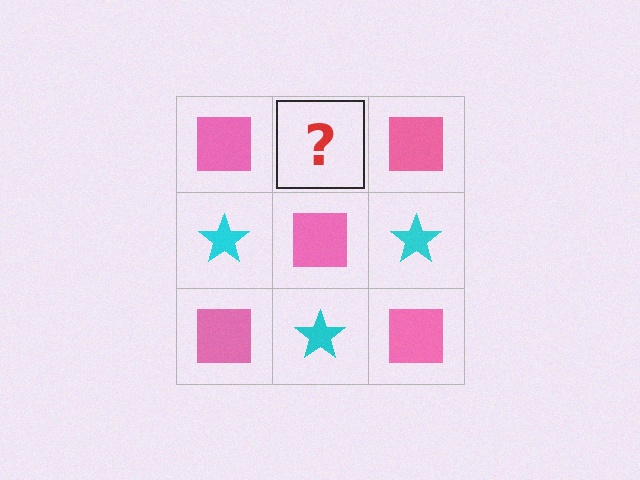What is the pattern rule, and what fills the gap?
The rule is that it alternates pink square and cyan star in a checkerboard pattern. The gap should be filled with a cyan star.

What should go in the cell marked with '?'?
The missing cell should contain a cyan star.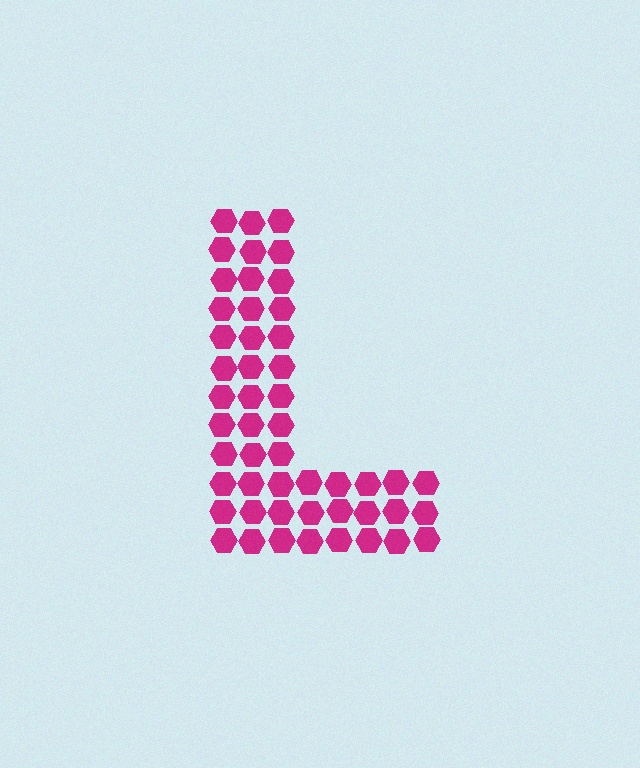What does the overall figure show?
The overall figure shows the letter L.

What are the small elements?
The small elements are hexagons.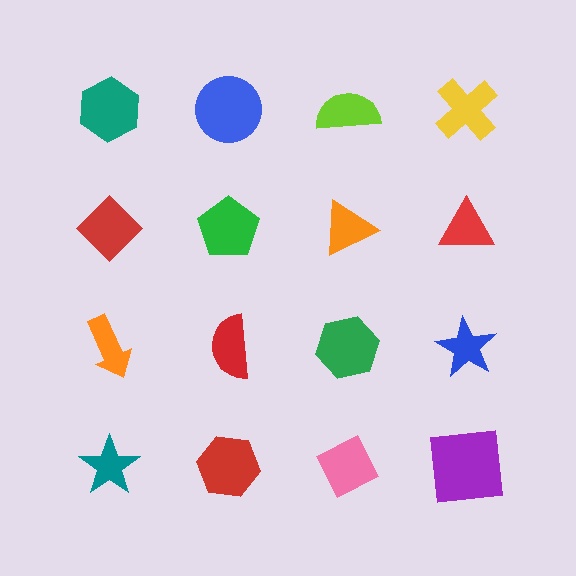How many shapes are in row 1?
4 shapes.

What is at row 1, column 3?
A lime semicircle.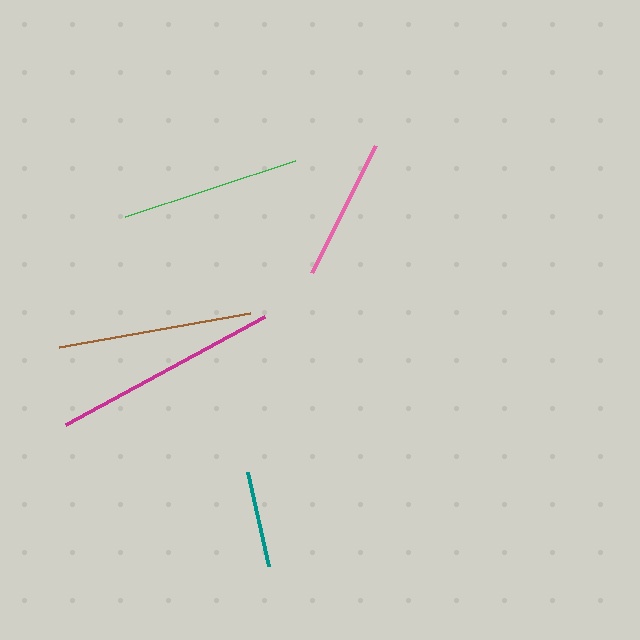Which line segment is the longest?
The magenta line is the longest at approximately 227 pixels.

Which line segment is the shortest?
The teal line is the shortest at approximately 97 pixels.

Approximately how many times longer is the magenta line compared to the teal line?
The magenta line is approximately 2.3 times the length of the teal line.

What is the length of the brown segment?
The brown segment is approximately 194 pixels long.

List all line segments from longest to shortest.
From longest to shortest: magenta, brown, green, pink, teal.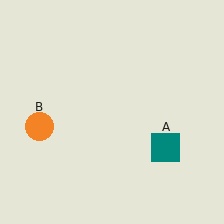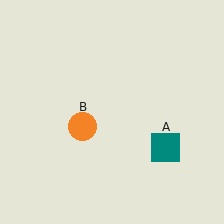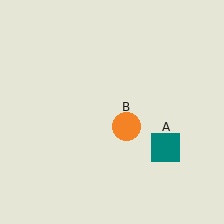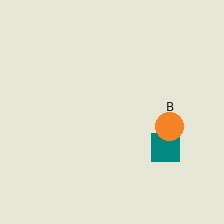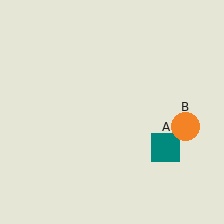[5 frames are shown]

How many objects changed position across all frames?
1 object changed position: orange circle (object B).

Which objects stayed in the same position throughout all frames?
Teal square (object A) remained stationary.